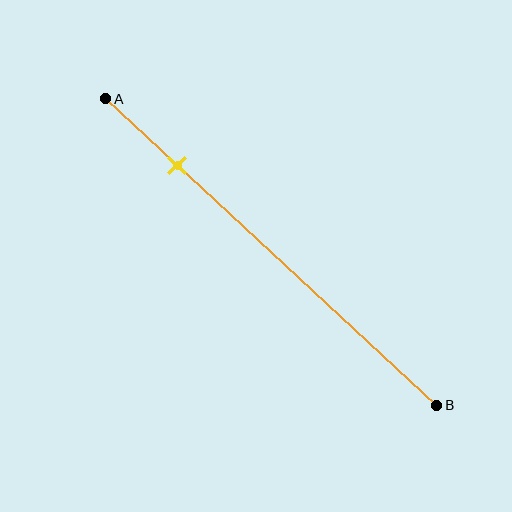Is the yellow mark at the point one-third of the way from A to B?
No, the mark is at about 20% from A, not at the 33% one-third point.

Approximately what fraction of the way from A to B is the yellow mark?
The yellow mark is approximately 20% of the way from A to B.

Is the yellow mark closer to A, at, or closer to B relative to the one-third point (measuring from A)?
The yellow mark is closer to point A than the one-third point of segment AB.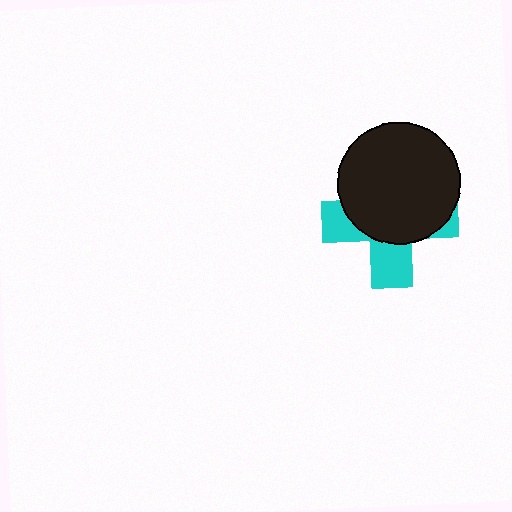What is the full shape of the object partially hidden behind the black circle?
The partially hidden object is a cyan cross.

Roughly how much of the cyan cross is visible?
A small part of it is visible (roughly 36%).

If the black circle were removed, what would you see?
You would see the complete cyan cross.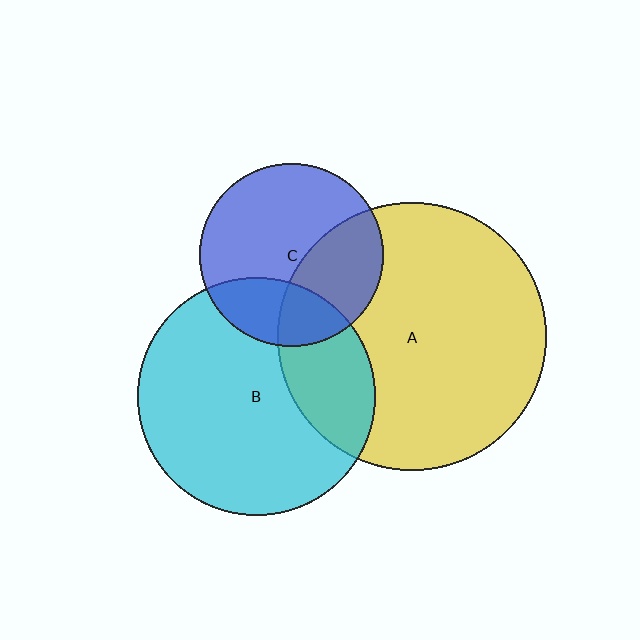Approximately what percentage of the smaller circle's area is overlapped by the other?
Approximately 25%.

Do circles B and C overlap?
Yes.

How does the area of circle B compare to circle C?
Approximately 1.7 times.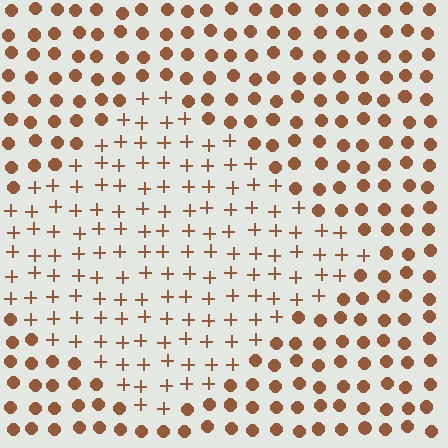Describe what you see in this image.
The image is filled with small brown elements arranged in a uniform grid. A diamond-shaped region contains plus signs, while the surrounding area contains circles. The boundary is defined purely by the change in element shape.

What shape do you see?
I see a diamond.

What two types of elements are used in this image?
The image uses plus signs inside the diamond region and circles outside it.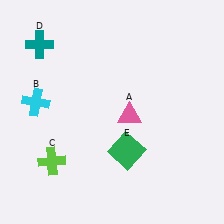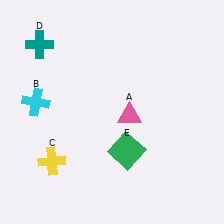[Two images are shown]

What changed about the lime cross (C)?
In Image 1, C is lime. In Image 2, it changed to yellow.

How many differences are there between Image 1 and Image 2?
There is 1 difference between the two images.